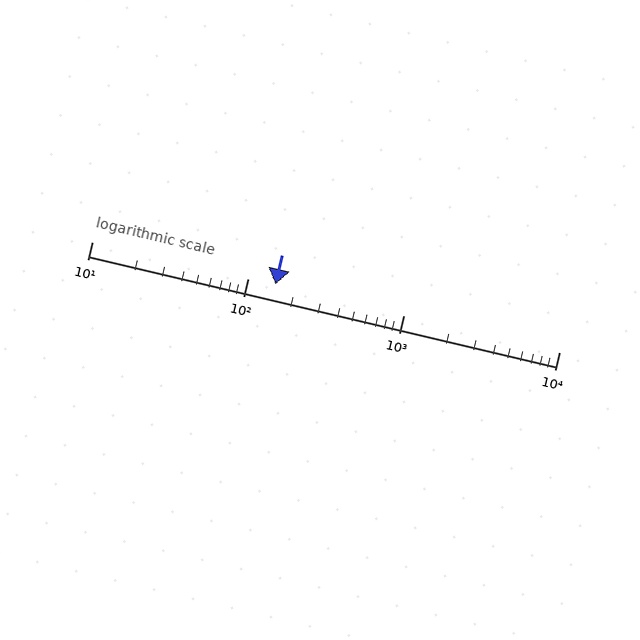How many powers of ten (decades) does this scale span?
The scale spans 3 decades, from 10 to 10000.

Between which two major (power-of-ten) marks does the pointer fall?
The pointer is between 100 and 1000.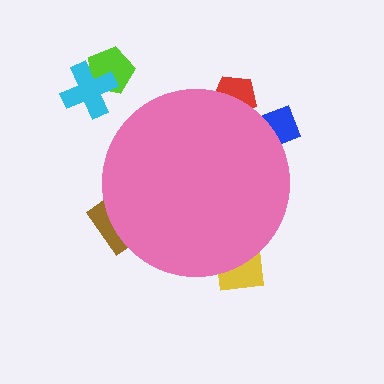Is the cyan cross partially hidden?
No, the cyan cross is fully visible.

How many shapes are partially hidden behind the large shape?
4 shapes are partially hidden.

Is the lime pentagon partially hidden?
No, the lime pentagon is fully visible.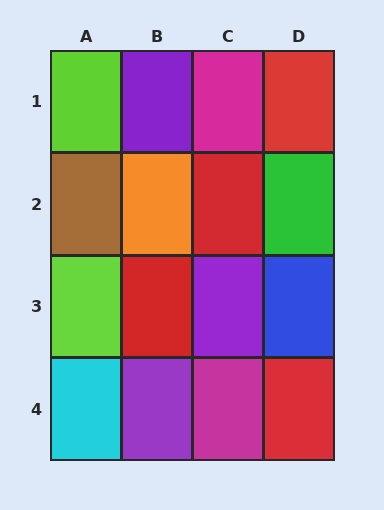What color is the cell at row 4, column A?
Cyan.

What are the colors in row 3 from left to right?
Lime, red, purple, blue.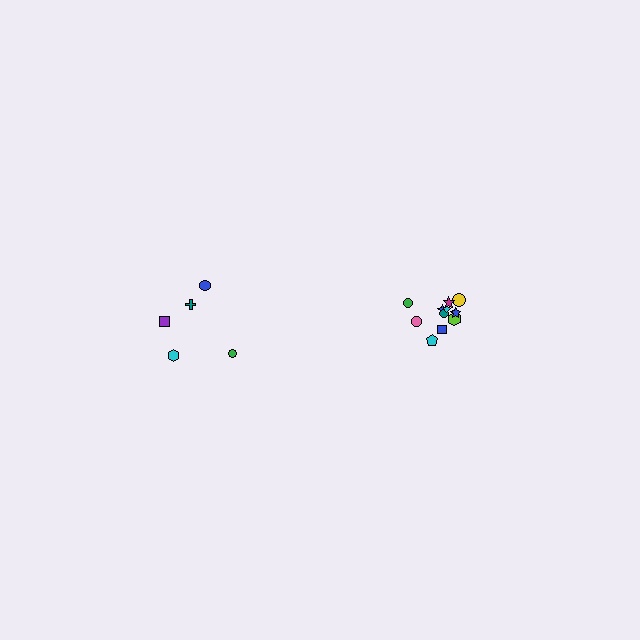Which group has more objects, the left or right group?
The right group.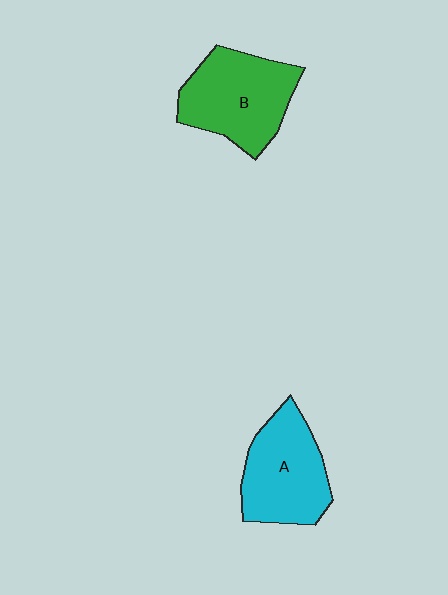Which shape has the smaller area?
Shape A (cyan).